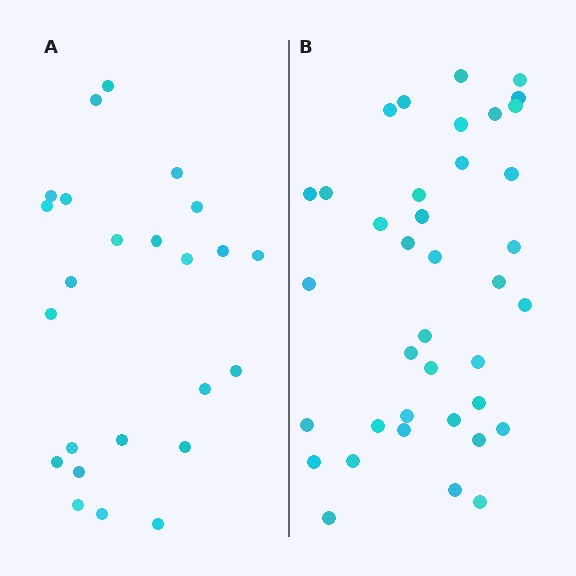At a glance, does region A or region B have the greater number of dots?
Region B (the right region) has more dots.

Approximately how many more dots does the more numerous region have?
Region B has approximately 15 more dots than region A.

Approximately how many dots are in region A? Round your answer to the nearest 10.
About 20 dots. (The exact count is 24, which rounds to 20.)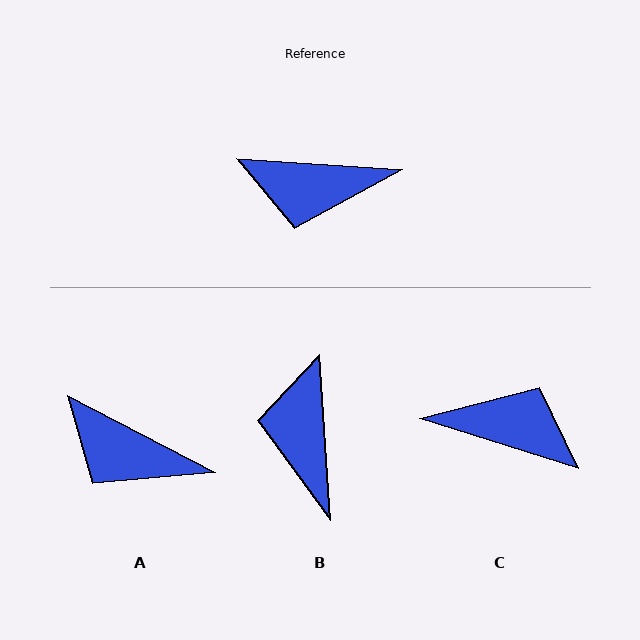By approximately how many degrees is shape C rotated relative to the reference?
Approximately 166 degrees counter-clockwise.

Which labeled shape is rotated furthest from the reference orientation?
C, about 166 degrees away.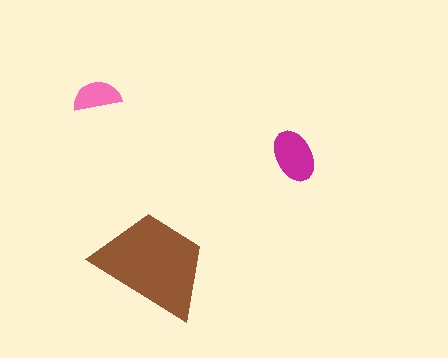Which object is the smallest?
The pink semicircle.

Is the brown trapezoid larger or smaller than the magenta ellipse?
Larger.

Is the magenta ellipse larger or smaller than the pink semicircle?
Larger.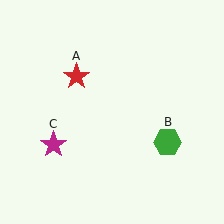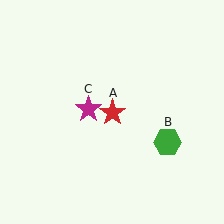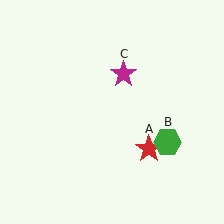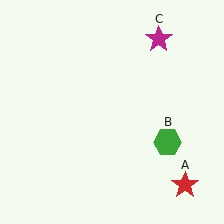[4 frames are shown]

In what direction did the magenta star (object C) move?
The magenta star (object C) moved up and to the right.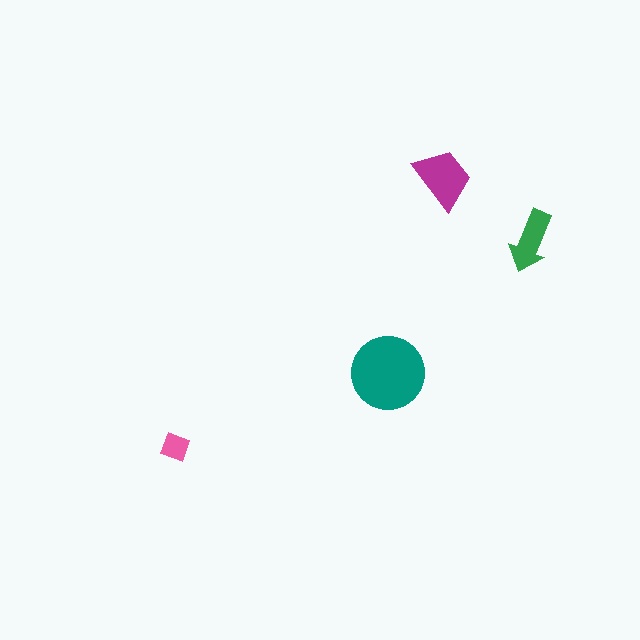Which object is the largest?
The teal circle.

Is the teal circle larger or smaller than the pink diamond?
Larger.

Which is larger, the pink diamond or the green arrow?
The green arrow.